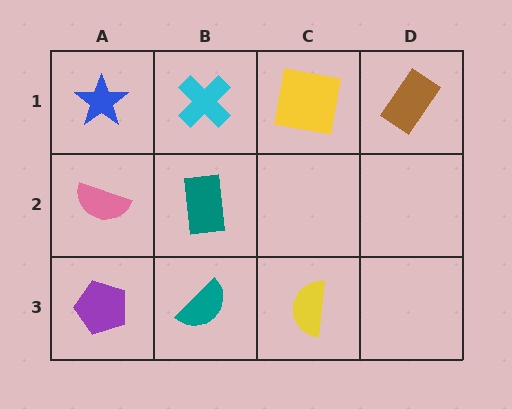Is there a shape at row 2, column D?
No, that cell is empty.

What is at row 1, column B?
A cyan cross.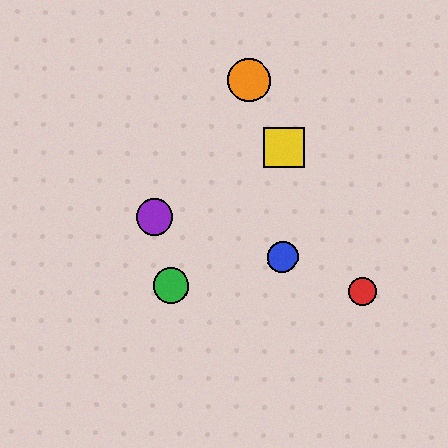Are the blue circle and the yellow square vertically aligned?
Yes, both are at x≈283.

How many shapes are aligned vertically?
2 shapes (the blue circle, the yellow square) are aligned vertically.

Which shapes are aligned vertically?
The blue circle, the yellow square are aligned vertically.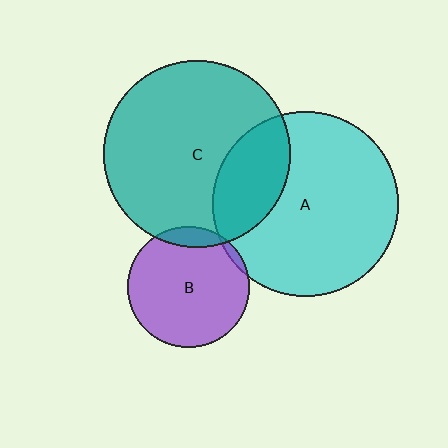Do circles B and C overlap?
Yes.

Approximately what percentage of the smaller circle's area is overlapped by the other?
Approximately 10%.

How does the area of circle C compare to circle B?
Approximately 2.4 times.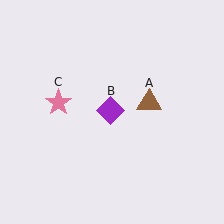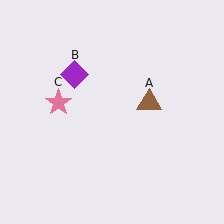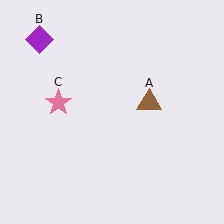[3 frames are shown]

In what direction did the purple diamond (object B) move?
The purple diamond (object B) moved up and to the left.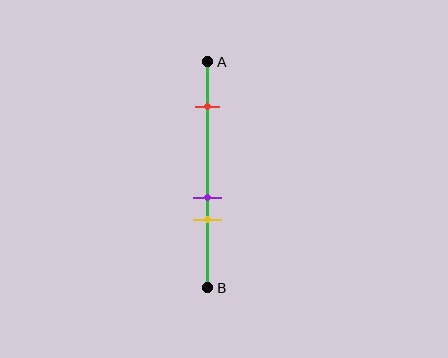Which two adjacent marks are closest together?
The purple and yellow marks are the closest adjacent pair.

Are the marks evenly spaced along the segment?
No, the marks are not evenly spaced.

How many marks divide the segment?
There are 3 marks dividing the segment.